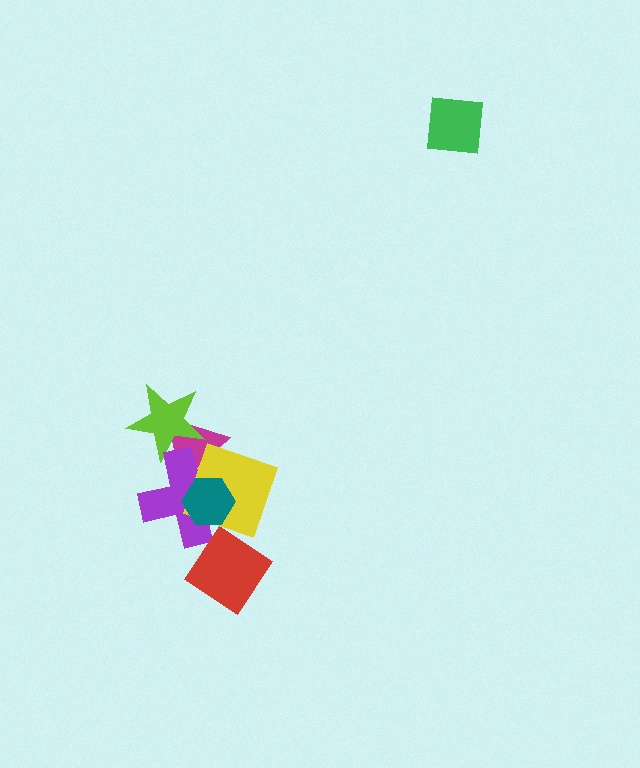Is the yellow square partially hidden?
Yes, it is partially covered by another shape.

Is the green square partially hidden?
No, no other shape covers it.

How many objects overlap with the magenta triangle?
4 objects overlap with the magenta triangle.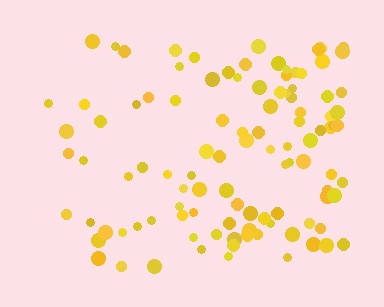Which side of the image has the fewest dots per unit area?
The left.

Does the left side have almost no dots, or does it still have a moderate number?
Still a moderate number, just noticeably fewer than the right.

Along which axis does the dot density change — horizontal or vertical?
Horizontal.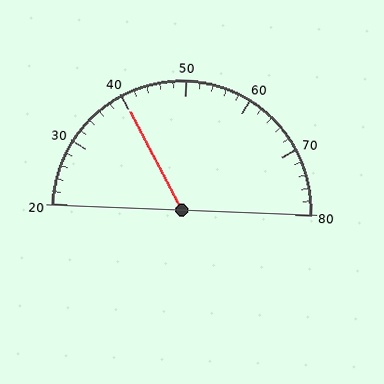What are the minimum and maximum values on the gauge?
The gauge ranges from 20 to 80.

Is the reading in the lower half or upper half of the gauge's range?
The reading is in the lower half of the range (20 to 80).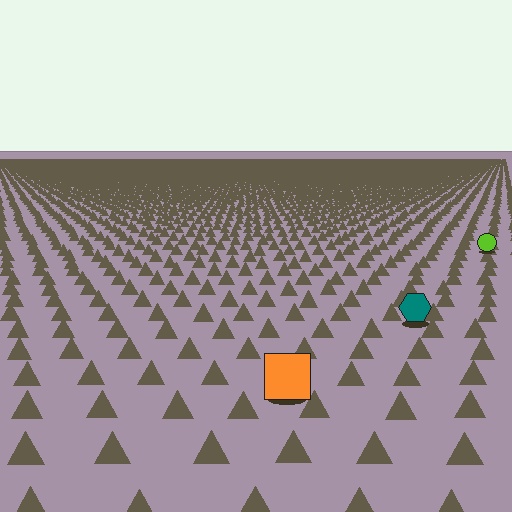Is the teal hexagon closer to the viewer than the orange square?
No. The orange square is closer — you can tell from the texture gradient: the ground texture is coarser near it.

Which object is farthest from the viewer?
The lime circle is farthest from the viewer. It appears smaller and the ground texture around it is denser.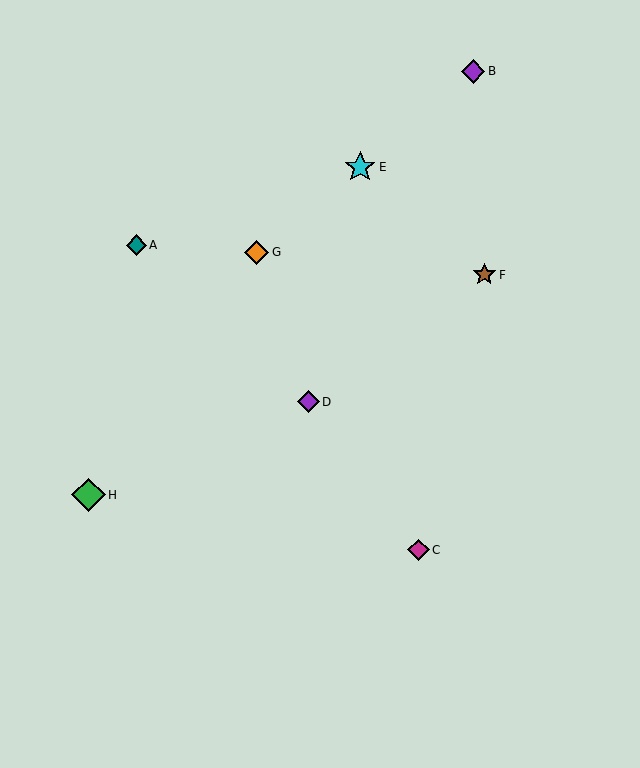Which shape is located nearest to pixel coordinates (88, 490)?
The green diamond (labeled H) at (89, 495) is nearest to that location.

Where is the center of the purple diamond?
The center of the purple diamond is at (308, 402).